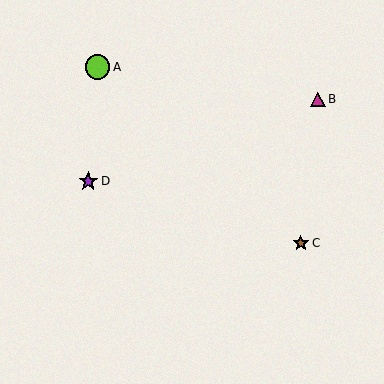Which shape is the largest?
The lime circle (labeled A) is the largest.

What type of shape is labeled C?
Shape C is a brown star.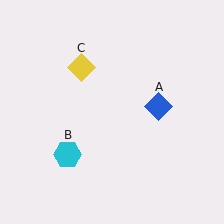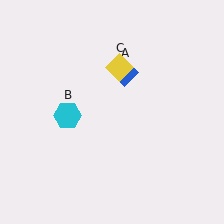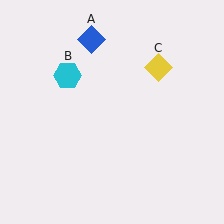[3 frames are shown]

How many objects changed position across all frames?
3 objects changed position: blue diamond (object A), cyan hexagon (object B), yellow diamond (object C).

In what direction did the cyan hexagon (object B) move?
The cyan hexagon (object B) moved up.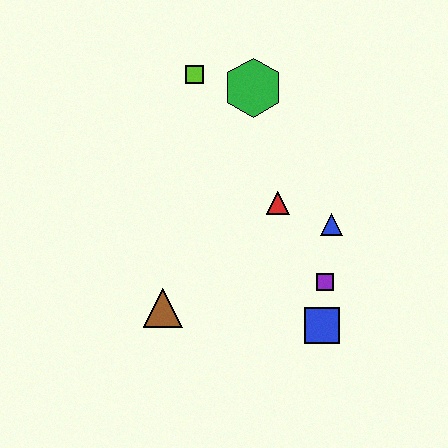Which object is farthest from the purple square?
The lime square is farthest from the purple square.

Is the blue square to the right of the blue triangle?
No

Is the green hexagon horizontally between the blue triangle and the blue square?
No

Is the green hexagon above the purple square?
Yes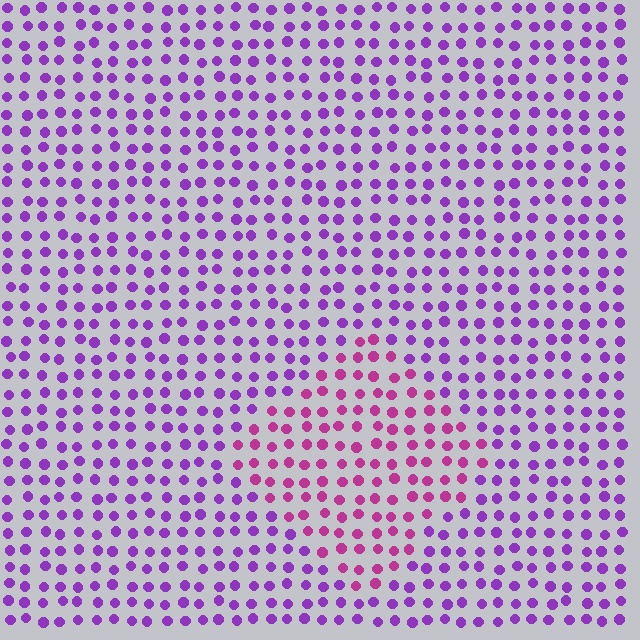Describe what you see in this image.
The image is filled with small purple elements in a uniform arrangement. A diamond-shaped region is visible where the elements are tinted to a slightly different hue, forming a subtle color boundary.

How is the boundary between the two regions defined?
The boundary is defined purely by a slight shift in hue (about 38 degrees). Spacing, size, and orientation are identical on both sides.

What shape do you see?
I see a diamond.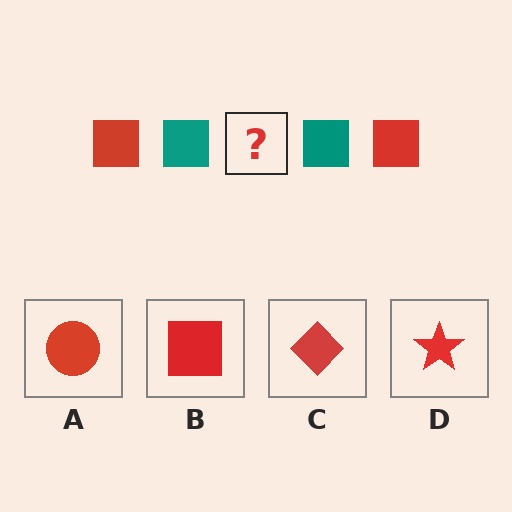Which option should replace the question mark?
Option B.